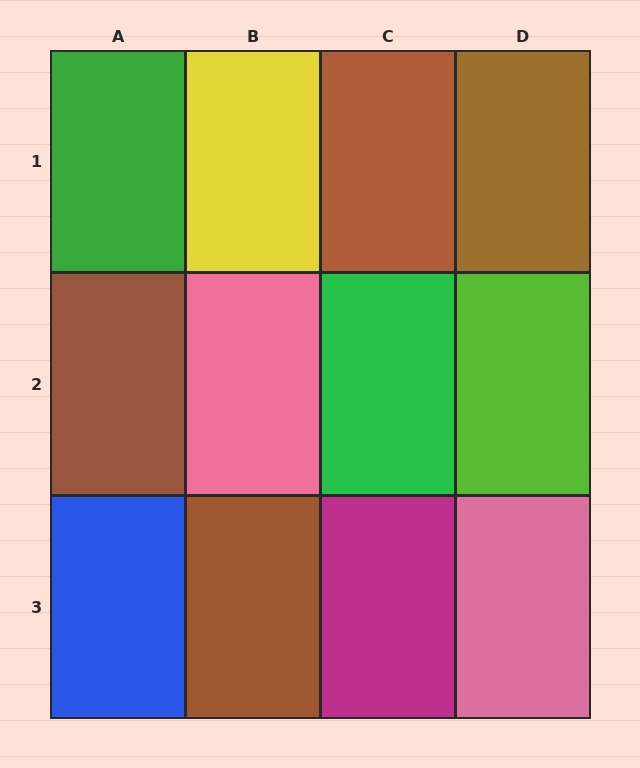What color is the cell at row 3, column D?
Pink.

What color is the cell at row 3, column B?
Brown.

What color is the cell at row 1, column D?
Brown.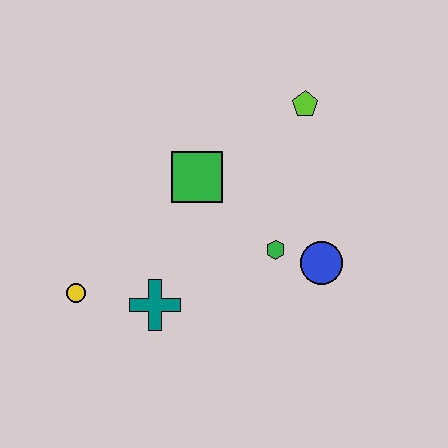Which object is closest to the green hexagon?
The blue circle is closest to the green hexagon.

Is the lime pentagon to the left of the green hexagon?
No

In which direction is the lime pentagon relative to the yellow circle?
The lime pentagon is to the right of the yellow circle.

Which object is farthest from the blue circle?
The yellow circle is farthest from the blue circle.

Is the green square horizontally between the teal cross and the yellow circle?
No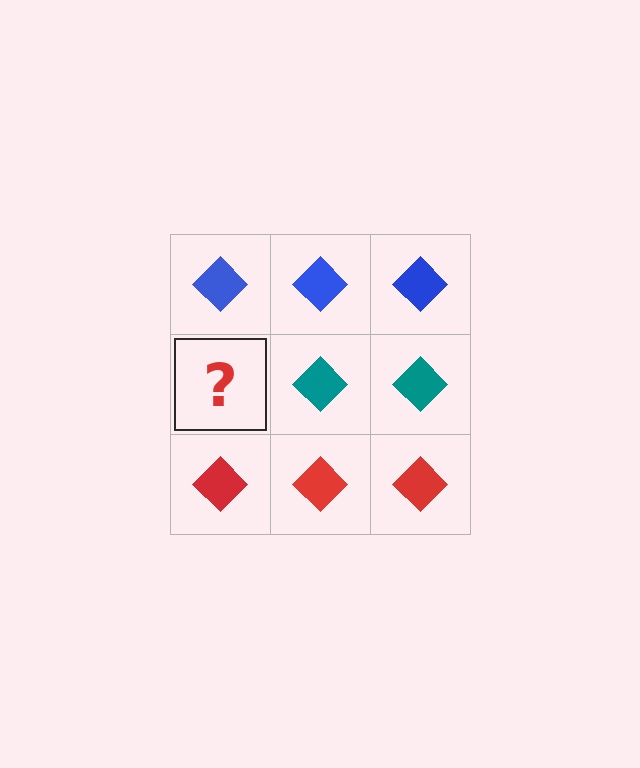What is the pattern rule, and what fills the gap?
The rule is that each row has a consistent color. The gap should be filled with a teal diamond.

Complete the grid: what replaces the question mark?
The question mark should be replaced with a teal diamond.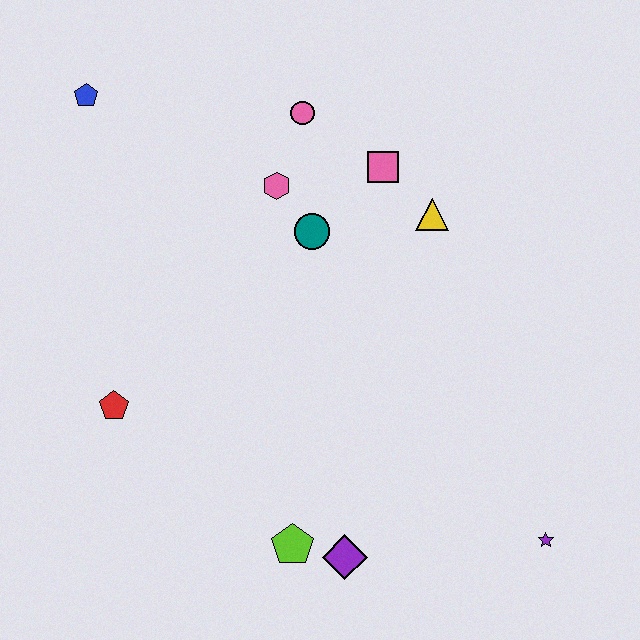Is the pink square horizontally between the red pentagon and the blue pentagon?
No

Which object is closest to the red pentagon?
The lime pentagon is closest to the red pentagon.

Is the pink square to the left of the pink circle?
No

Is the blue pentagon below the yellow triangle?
No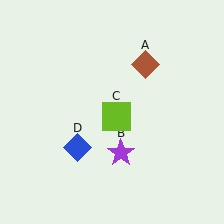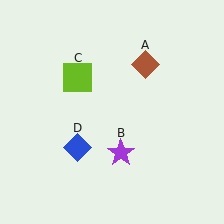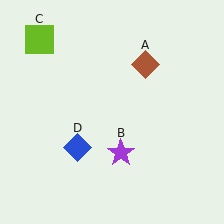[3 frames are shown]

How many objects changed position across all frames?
1 object changed position: lime square (object C).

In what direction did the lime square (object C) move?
The lime square (object C) moved up and to the left.